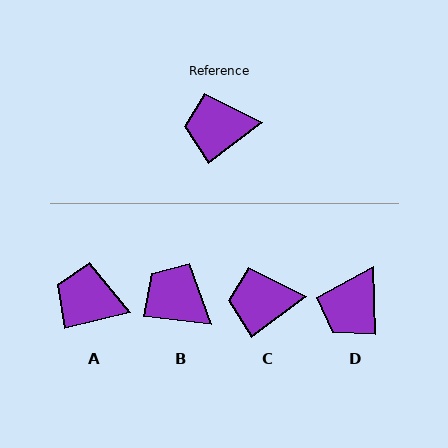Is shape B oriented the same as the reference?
No, it is off by about 44 degrees.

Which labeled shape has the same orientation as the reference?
C.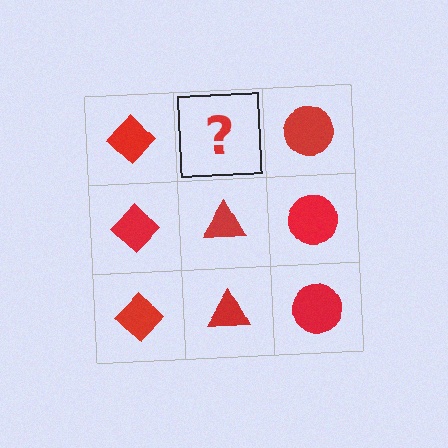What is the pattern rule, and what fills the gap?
The rule is that each column has a consistent shape. The gap should be filled with a red triangle.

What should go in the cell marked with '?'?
The missing cell should contain a red triangle.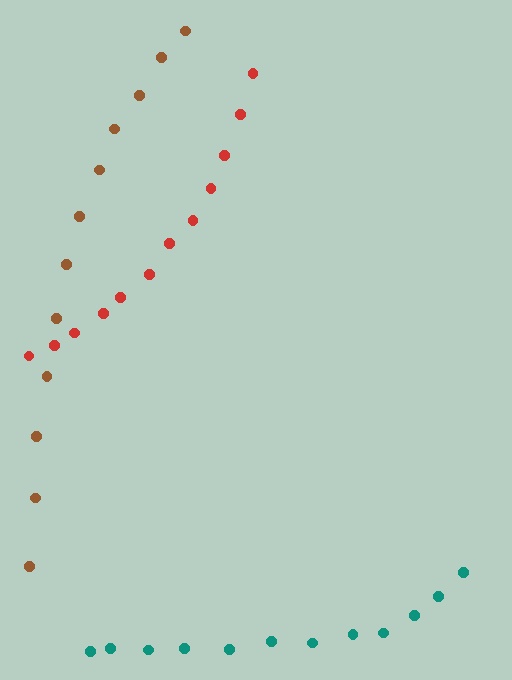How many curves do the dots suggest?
There are 3 distinct paths.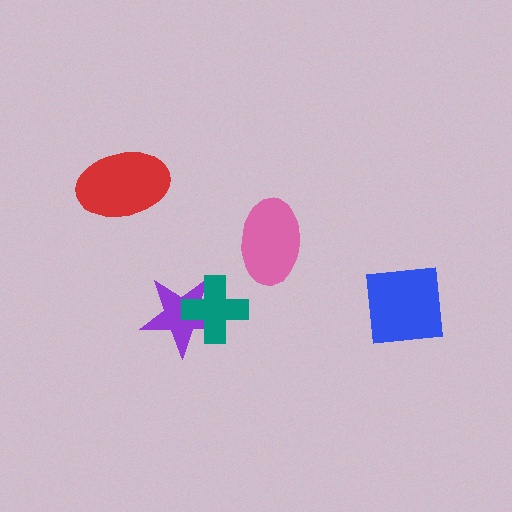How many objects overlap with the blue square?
0 objects overlap with the blue square.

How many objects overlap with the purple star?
1 object overlaps with the purple star.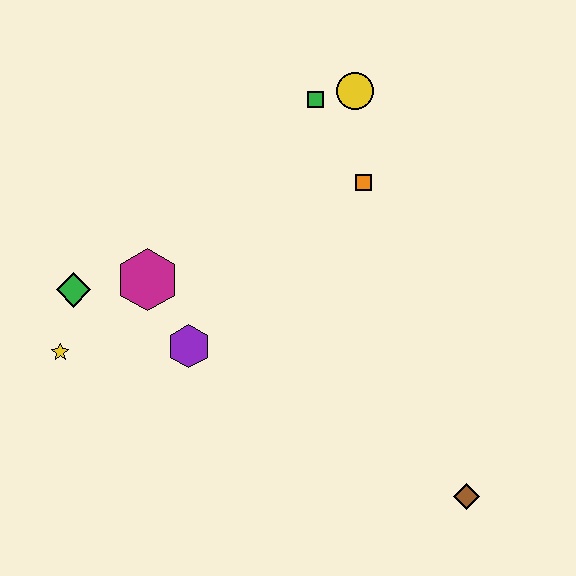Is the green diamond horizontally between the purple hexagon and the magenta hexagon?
No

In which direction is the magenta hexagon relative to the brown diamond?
The magenta hexagon is to the left of the brown diamond.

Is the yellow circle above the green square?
Yes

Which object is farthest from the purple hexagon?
The brown diamond is farthest from the purple hexagon.